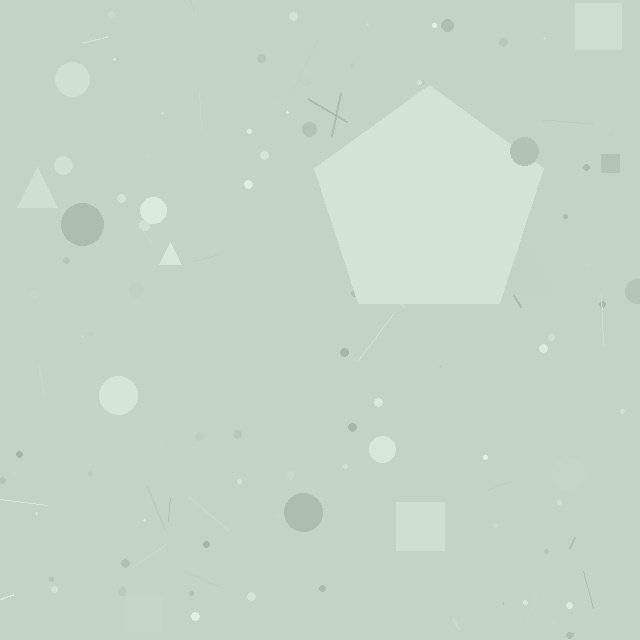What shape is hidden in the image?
A pentagon is hidden in the image.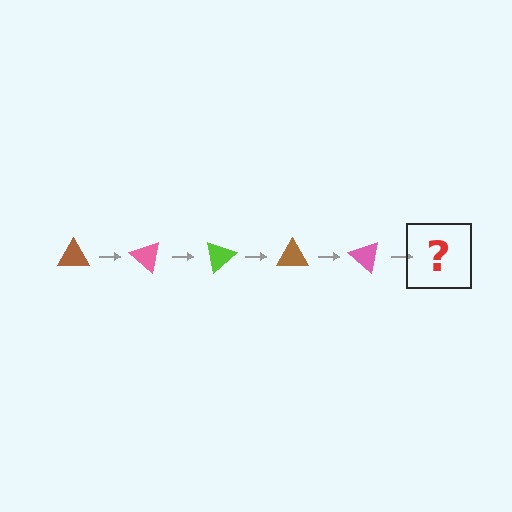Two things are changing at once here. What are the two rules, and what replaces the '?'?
The two rules are that it rotates 40 degrees each step and the color cycles through brown, pink, and lime. The '?' should be a lime triangle, rotated 200 degrees from the start.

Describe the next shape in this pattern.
It should be a lime triangle, rotated 200 degrees from the start.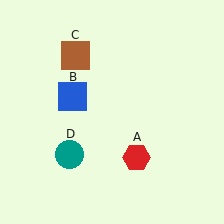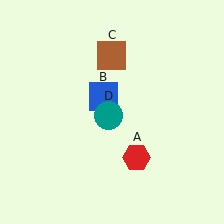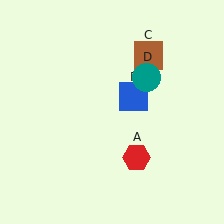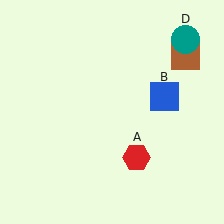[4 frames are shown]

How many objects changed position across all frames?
3 objects changed position: blue square (object B), brown square (object C), teal circle (object D).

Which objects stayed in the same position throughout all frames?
Red hexagon (object A) remained stationary.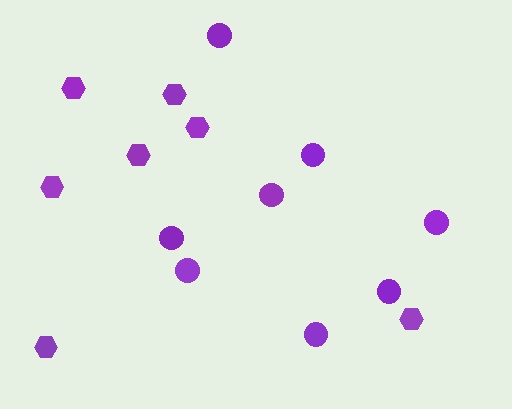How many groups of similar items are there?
There are 2 groups: one group of hexagons (7) and one group of circles (8).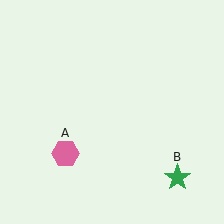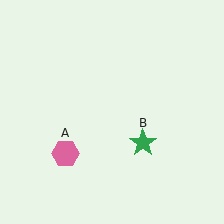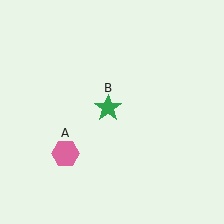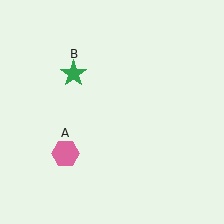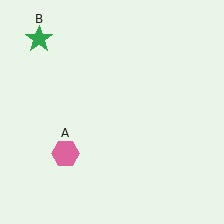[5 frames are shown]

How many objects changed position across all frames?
1 object changed position: green star (object B).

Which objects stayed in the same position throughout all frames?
Pink hexagon (object A) remained stationary.